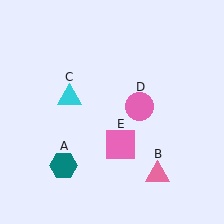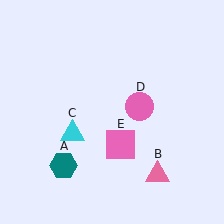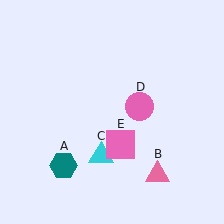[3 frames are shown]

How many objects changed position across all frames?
1 object changed position: cyan triangle (object C).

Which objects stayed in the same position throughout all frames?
Teal hexagon (object A) and pink triangle (object B) and pink circle (object D) and pink square (object E) remained stationary.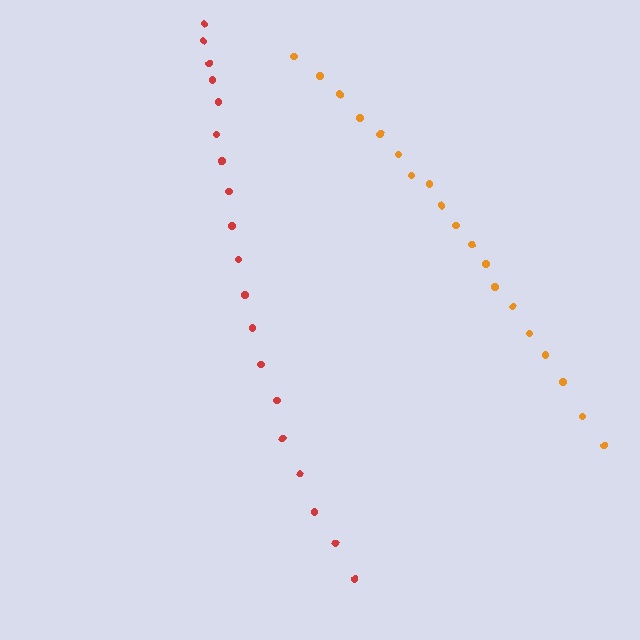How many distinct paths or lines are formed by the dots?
There are 2 distinct paths.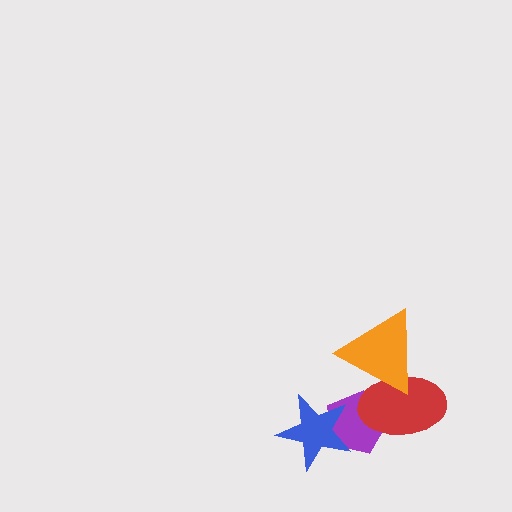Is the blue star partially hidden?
No, no other shape covers it.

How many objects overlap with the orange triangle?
1 object overlaps with the orange triangle.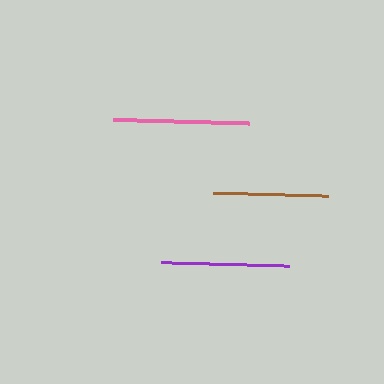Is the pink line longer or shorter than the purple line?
The pink line is longer than the purple line.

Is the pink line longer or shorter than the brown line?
The pink line is longer than the brown line.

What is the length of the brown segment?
The brown segment is approximately 115 pixels long.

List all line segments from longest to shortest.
From longest to shortest: pink, purple, brown.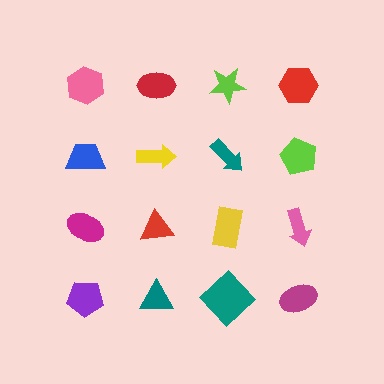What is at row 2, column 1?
A blue trapezoid.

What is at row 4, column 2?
A teal triangle.